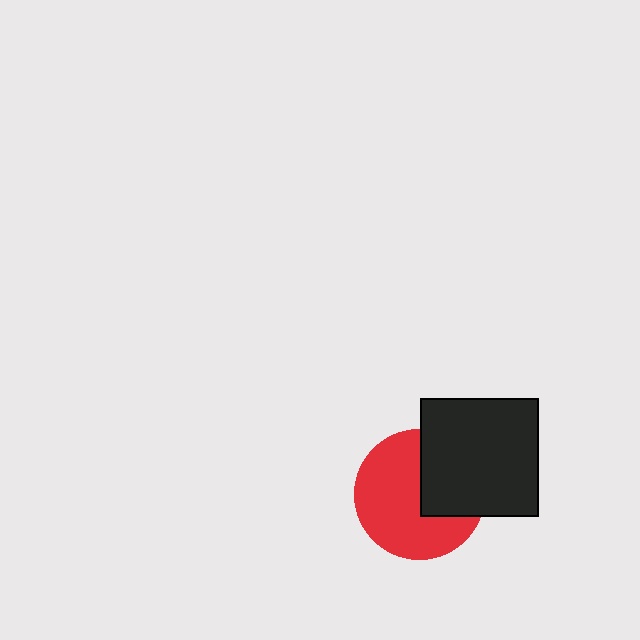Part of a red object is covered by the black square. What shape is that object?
It is a circle.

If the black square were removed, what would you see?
You would see the complete red circle.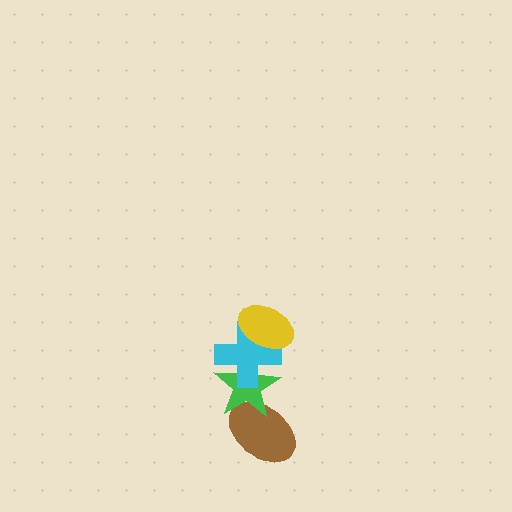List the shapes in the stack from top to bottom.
From top to bottom: the yellow ellipse, the cyan cross, the green star, the brown ellipse.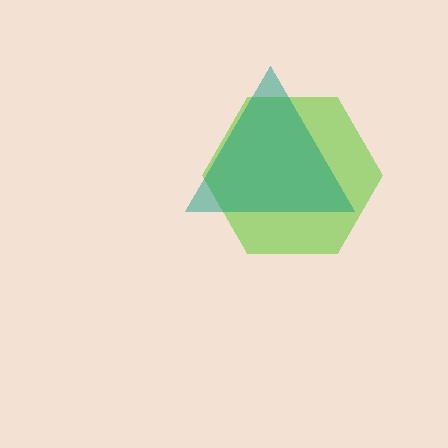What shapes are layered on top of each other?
The layered shapes are: a lime hexagon, a teal triangle.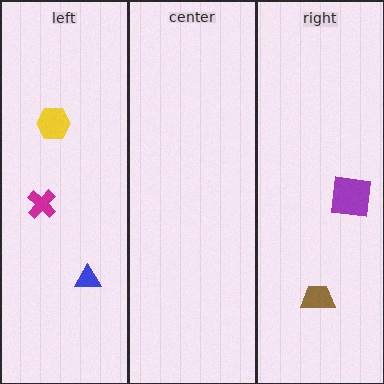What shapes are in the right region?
The purple square, the brown trapezoid.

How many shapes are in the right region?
2.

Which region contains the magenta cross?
The left region.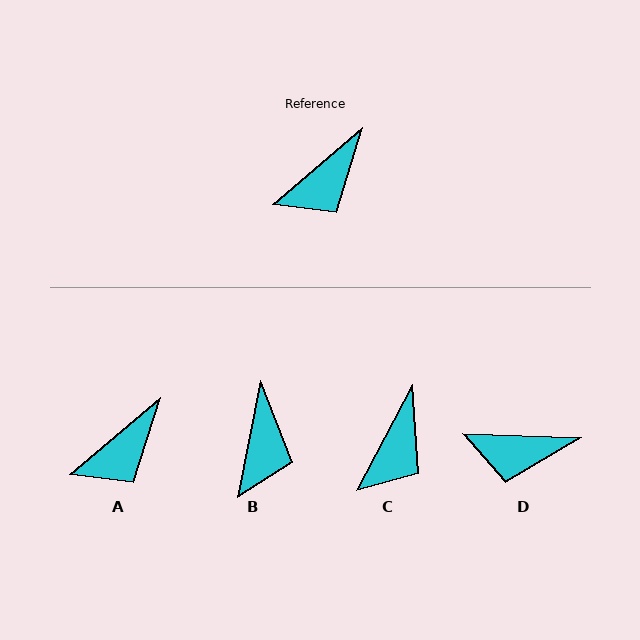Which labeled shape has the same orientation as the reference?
A.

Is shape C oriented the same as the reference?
No, it is off by about 22 degrees.